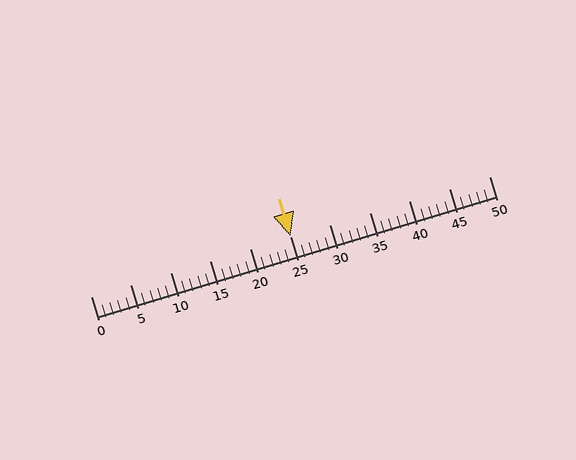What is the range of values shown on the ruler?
The ruler shows values from 0 to 50.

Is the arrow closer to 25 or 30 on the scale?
The arrow is closer to 25.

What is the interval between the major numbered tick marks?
The major tick marks are spaced 5 units apart.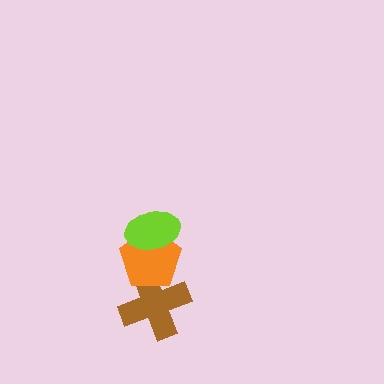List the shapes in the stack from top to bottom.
From top to bottom: the lime ellipse, the orange pentagon, the brown cross.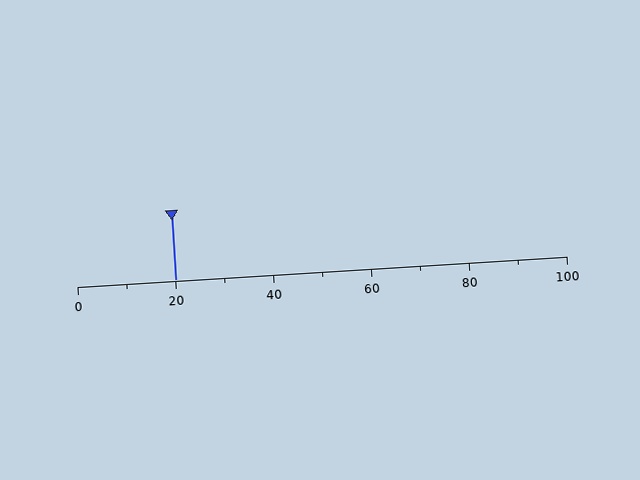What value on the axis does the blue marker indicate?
The marker indicates approximately 20.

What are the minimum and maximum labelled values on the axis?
The axis runs from 0 to 100.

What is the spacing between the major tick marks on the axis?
The major ticks are spaced 20 apart.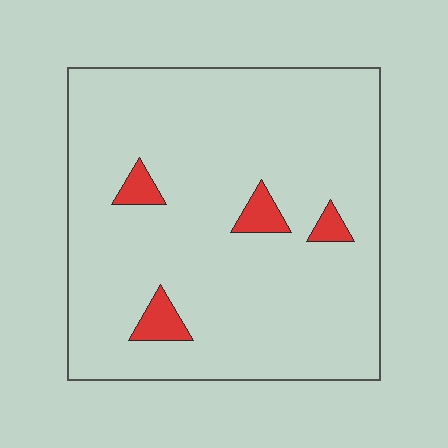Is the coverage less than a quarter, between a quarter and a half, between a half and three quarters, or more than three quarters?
Less than a quarter.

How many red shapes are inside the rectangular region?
4.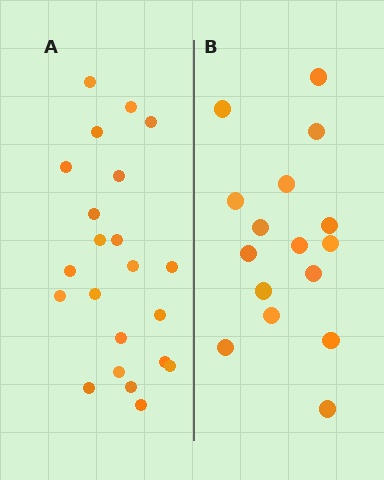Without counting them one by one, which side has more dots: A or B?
Region A (the left region) has more dots.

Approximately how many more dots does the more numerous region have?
Region A has about 6 more dots than region B.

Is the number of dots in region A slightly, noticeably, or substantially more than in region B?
Region A has noticeably more, but not dramatically so. The ratio is roughly 1.4 to 1.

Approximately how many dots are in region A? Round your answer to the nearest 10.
About 20 dots. (The exact count is 22, which rounds to 20.)